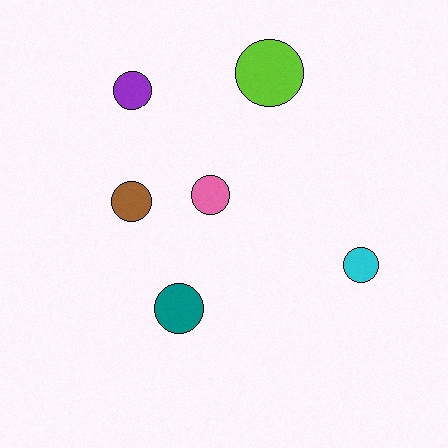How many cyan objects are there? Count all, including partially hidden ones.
There is 1 cyan object.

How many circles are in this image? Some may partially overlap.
There are 6 circles.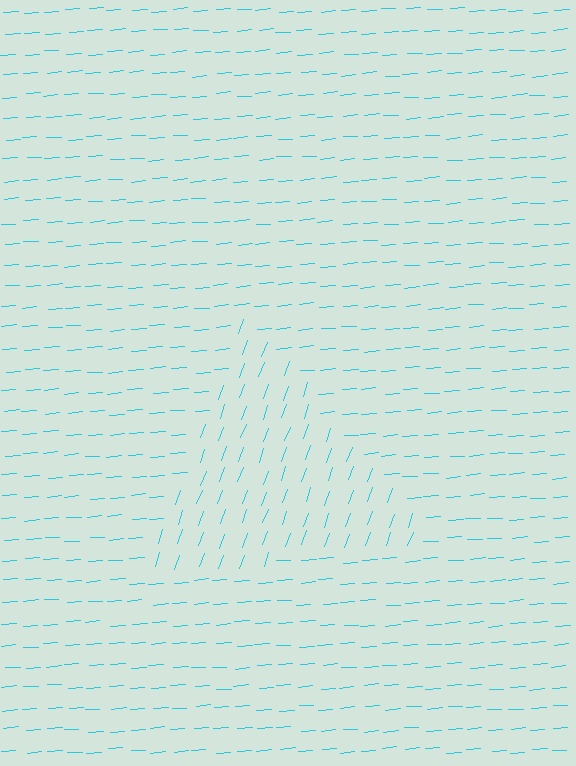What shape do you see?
I see a triangle.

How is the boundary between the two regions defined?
The boundary is defined purely by a change in line orientation (approximately 65 degrees difference). All lines are the same color and thickness.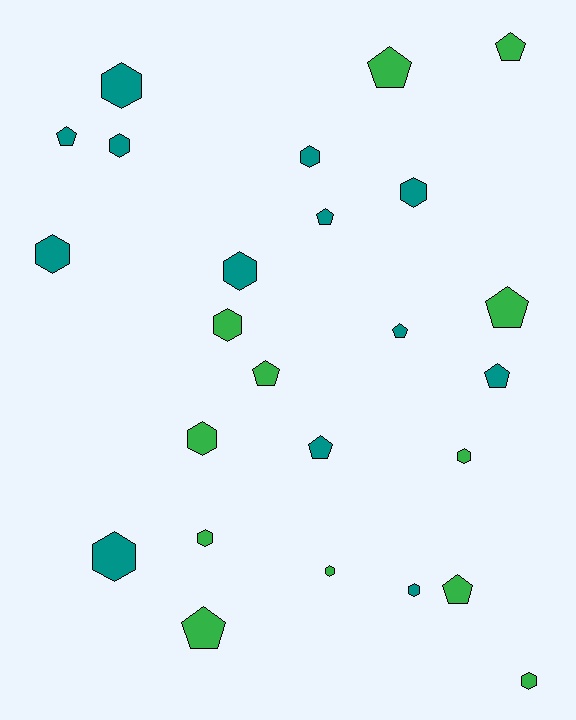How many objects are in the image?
There are 25 objects.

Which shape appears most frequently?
Hexagon, with 14 objects.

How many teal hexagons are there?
There are 8 teal hexagons.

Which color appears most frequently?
Teal, with 13 objects.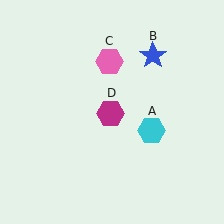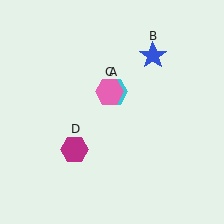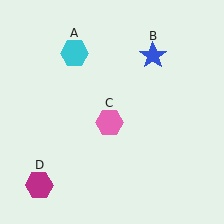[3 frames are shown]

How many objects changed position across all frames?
3 objects changed position: cyan hexagon (object A), pink hexagon (object C), magenta hexagon (object D).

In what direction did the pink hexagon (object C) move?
The pink hexagon (object C) moved down.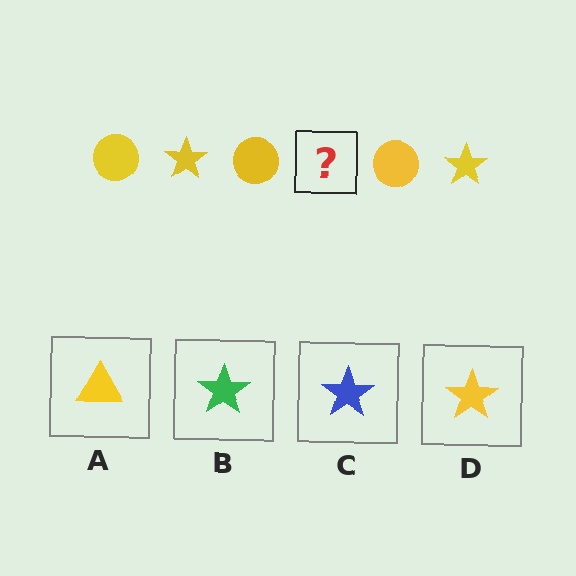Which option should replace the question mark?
Option D.